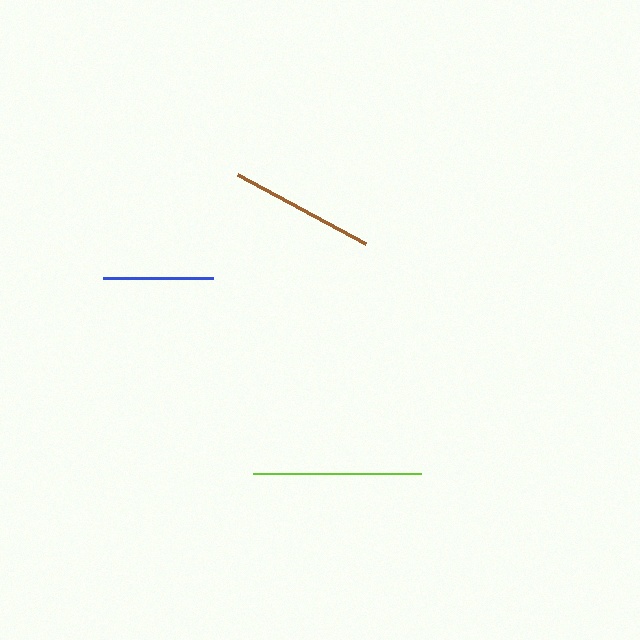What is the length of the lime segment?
The lime segment is approximately 168 pixels long.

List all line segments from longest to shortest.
From longest to shortest: lime, brown, blue.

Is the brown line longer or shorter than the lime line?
The lime line is longer than the brown line.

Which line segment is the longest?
The lime line is the longest at approximately 168 pixels.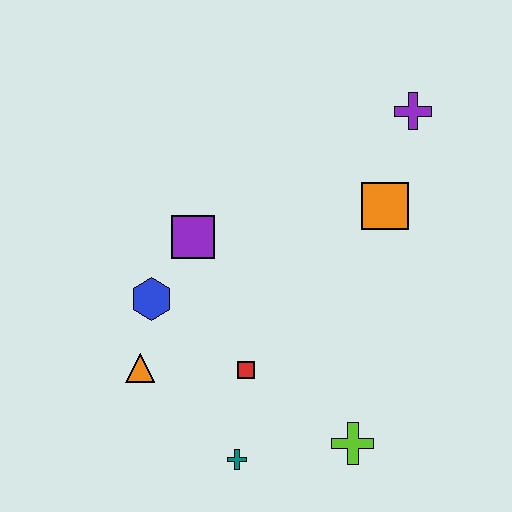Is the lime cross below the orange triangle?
Yes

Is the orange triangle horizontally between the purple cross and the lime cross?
No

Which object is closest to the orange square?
The purple cross is closest to the orange square.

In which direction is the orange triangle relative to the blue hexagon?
The orange triangle is below the blue hexagon.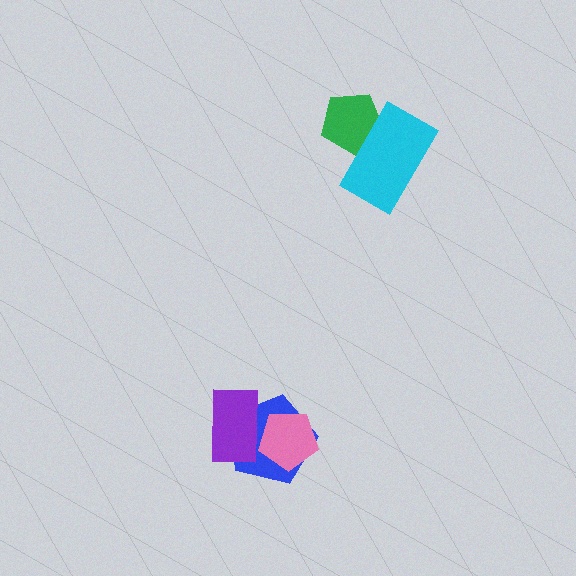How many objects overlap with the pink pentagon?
2 objects overlap with the pink pentagon.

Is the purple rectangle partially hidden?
No, no other shape covers it.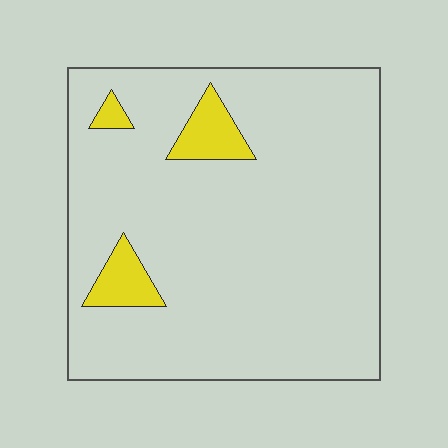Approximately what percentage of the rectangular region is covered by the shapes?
Approximately 10%.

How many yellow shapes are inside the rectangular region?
3.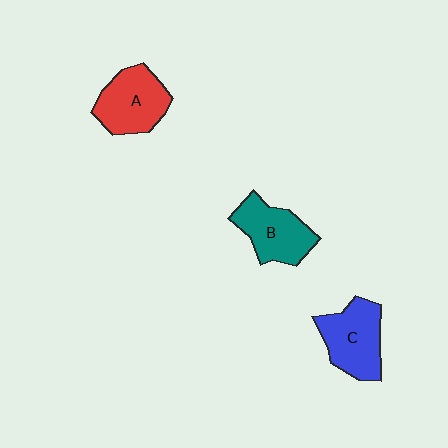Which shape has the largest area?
Shape C (blue).